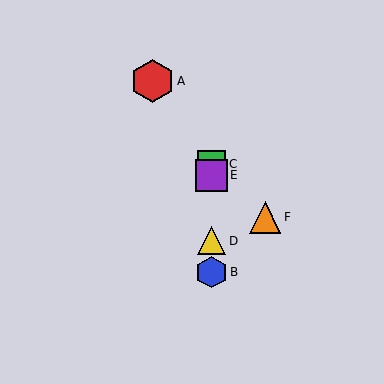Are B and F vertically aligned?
No, B is at x≈212 and F is at x≈265.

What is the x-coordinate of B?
Object B is at x≈212.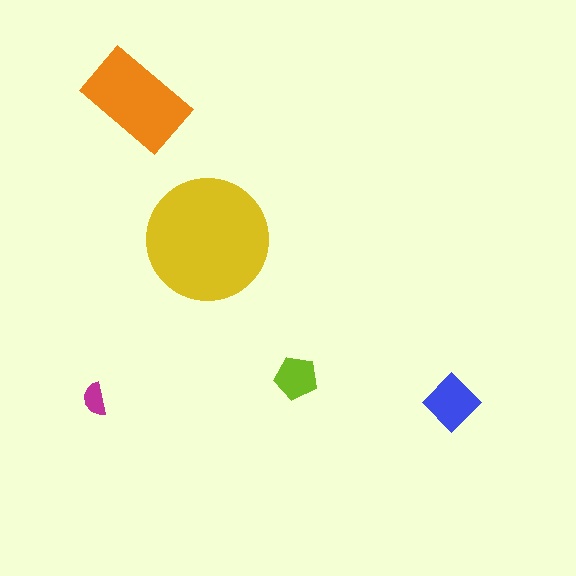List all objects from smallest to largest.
The magenta semicircle, the lime pentagon, the blue diamond, the orange rectangle, the yellow circle.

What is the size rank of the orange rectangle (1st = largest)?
2nd.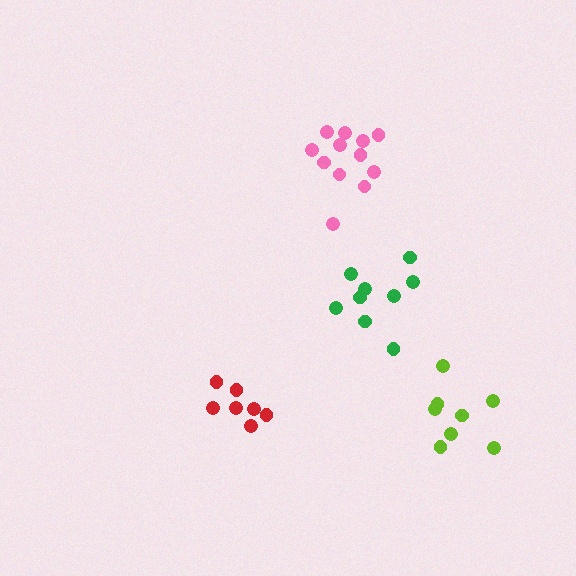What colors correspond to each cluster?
The clusters are colored: pink, lime, green, red.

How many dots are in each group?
Group 1: 12 dots, Group 2: 8 dots, Group 3: 9 dots, Group 4: 7 dots (36 total).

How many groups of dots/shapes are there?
There are 4 groups.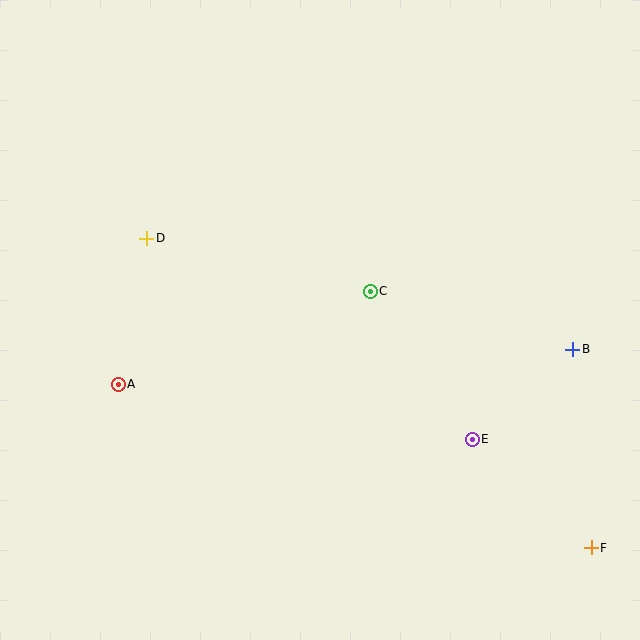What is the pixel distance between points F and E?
The distance between F and E is 161 pixels.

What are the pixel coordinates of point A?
Point A is at (118, 384).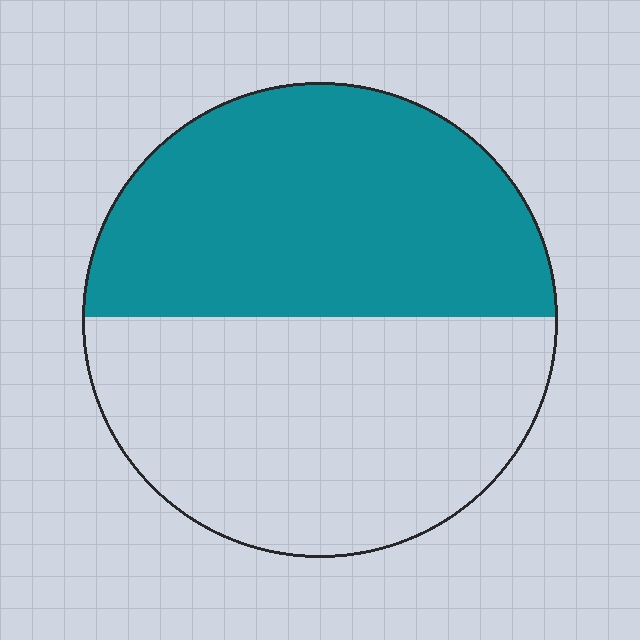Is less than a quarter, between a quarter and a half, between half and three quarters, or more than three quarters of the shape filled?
Between a quarter and a half.